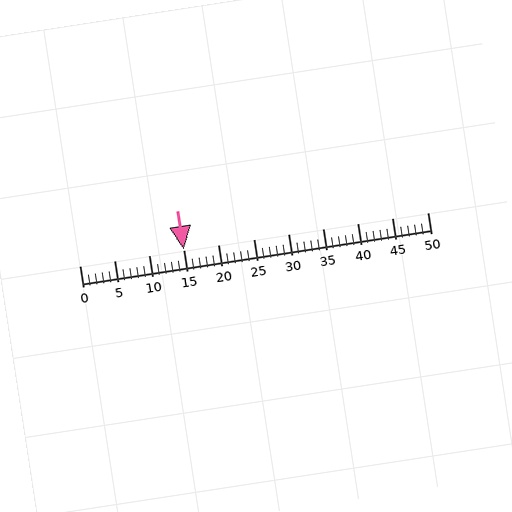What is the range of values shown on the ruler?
The ruler shows values from 0 to 50.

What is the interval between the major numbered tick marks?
The major tick marks are spaced 5 units apart.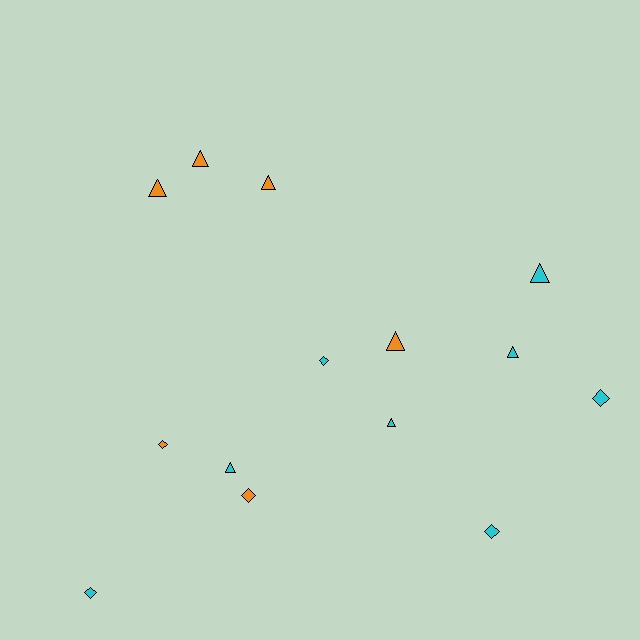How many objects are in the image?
There are 14 objects.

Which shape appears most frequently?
Triangle, with 8 objects.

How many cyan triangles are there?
There are 4 cyan triangles.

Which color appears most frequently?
Cyan, with 8 objects.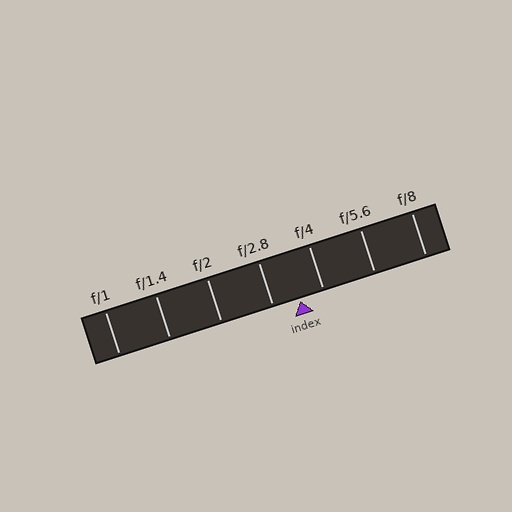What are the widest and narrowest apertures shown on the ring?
The widest aperture shown is f/1 and the narrowest is f/8.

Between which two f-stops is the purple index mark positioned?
The index mark is between f/2.8 and f/4.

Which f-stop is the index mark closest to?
The index mark is closest to f/4.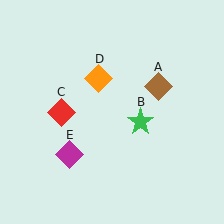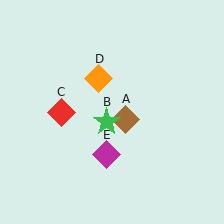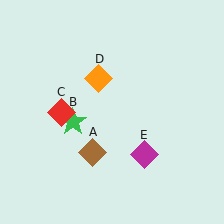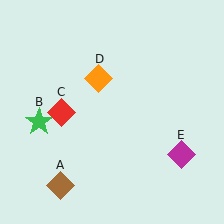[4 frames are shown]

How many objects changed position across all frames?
3 objects changed position: brown diamond (object A), green star (object B), magenta diamond (object E).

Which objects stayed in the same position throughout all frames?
Red diamond (object C) and orange diamond (object D) remained stationary.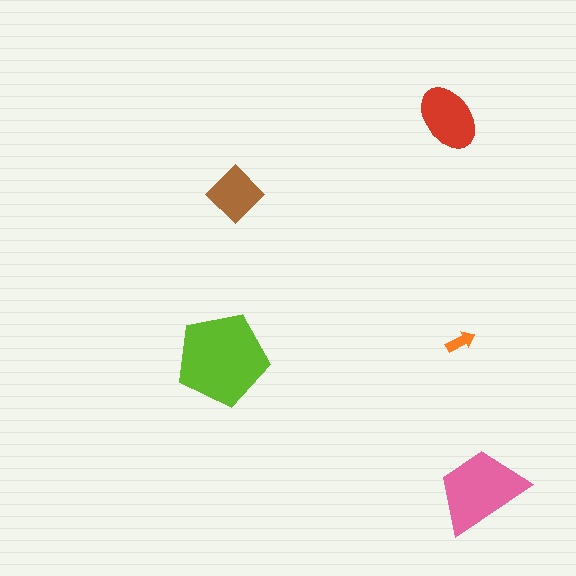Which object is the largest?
The lime pentagon.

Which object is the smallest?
The orange arrow.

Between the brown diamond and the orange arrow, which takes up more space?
The brown diamond.